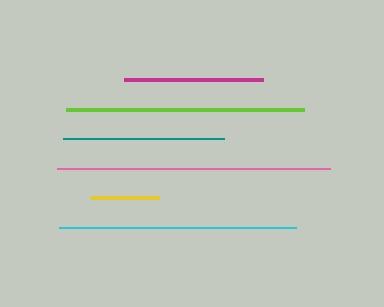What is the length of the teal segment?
The teal segment is approximately 161 pixels long.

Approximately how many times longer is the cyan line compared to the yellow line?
The cyan line is approximately 3.5 times the length of the yellow line.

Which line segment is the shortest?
The yellow line is the shortest at approximately 68 pixels.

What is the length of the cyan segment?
The cyan segment is approximately 237 pixels long.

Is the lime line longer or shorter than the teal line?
The lime line is longer than the teal line.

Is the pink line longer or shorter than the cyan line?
The pink line is longer than the cyan line.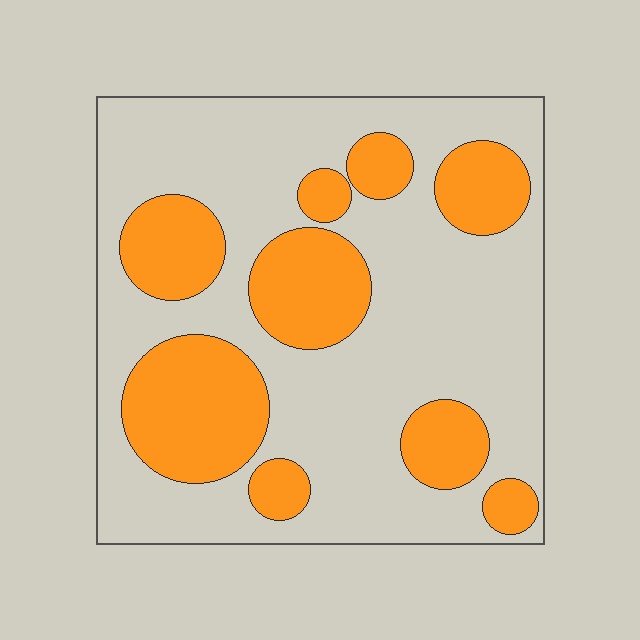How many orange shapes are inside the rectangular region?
9.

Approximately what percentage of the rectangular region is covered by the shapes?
Approximately 30%.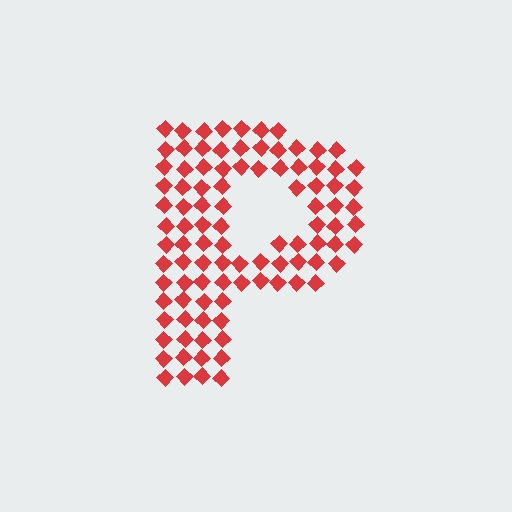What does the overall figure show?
The overall figure shows the letter P.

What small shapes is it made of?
It is made of small diamonds.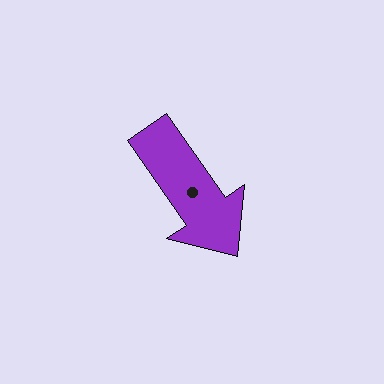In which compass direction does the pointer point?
Southeast.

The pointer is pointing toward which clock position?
Roughly 5 o'clock.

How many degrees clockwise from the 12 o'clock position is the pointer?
Approximately 145 degrees.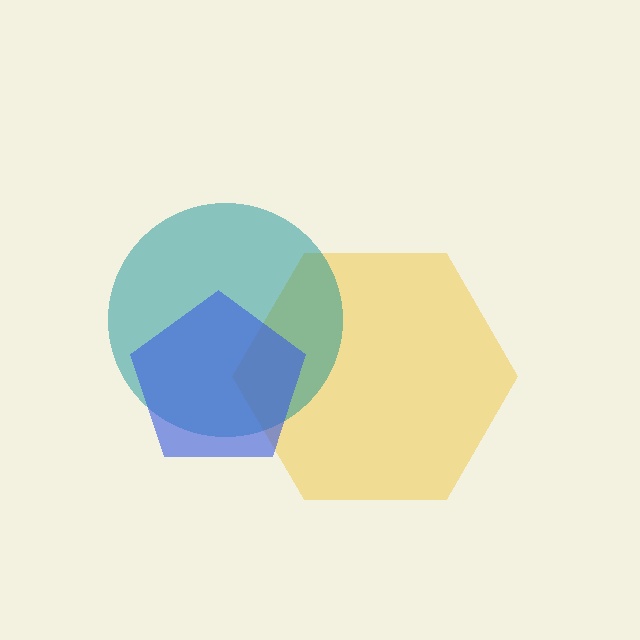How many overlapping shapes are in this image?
There are 3 overlapping shapes in the image.